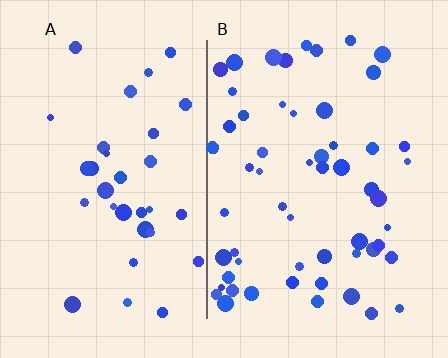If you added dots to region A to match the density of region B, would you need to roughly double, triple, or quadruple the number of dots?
Approximately double.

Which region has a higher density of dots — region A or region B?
B (the right).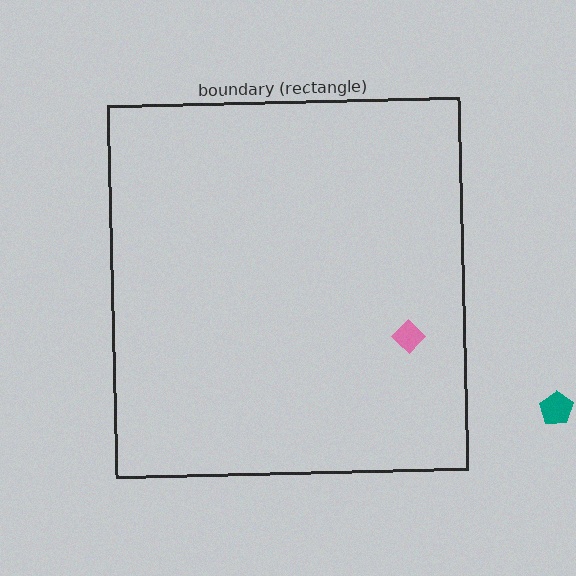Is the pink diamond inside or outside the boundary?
Inside.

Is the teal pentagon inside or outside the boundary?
Outside.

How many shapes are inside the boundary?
1 inside, 1 outside.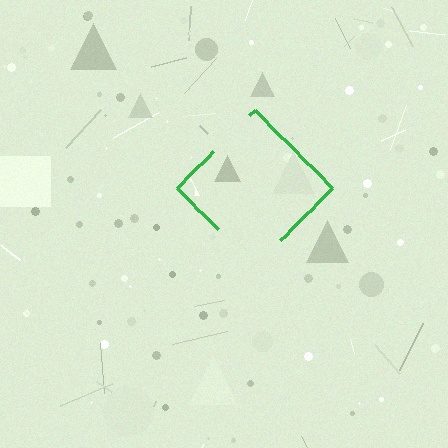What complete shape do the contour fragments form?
The contour fragments form a diamond.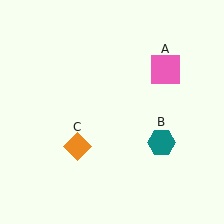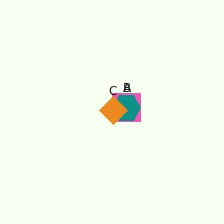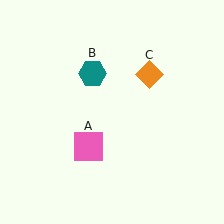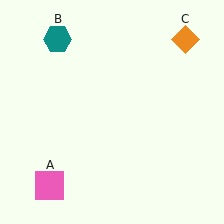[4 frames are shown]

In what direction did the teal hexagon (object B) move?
The teal hexagon (object B) moved up and to the left.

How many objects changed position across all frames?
3 objects changed position: pink square (object A), teal hexagon (object B), orange diamond (object C).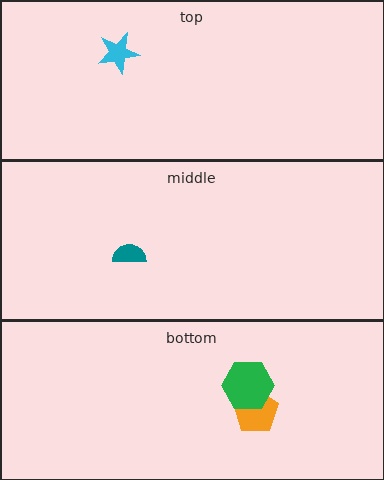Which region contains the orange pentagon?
The bottom region.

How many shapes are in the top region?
1.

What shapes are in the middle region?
The teal semicircle.